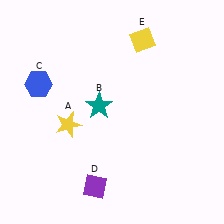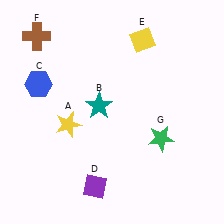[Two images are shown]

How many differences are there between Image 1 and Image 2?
There are 2 differences between the two images.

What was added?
A brown cross (F), a green star (G) were added in Image 2.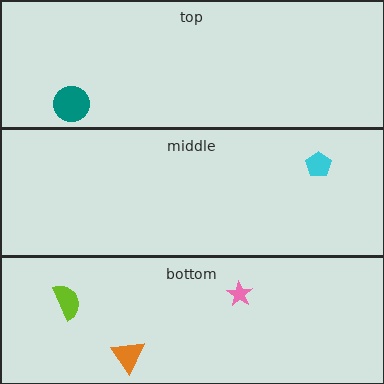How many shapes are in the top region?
1.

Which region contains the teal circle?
The top region.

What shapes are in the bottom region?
The lime semicircle, the orange triangle, the pink star.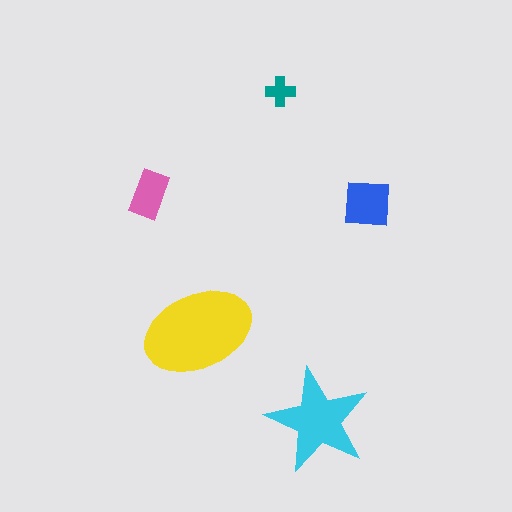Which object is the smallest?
The teal cross.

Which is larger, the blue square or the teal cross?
The blue square.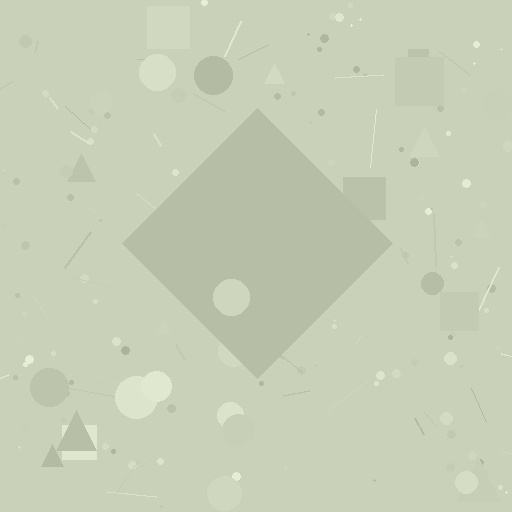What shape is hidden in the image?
A diamond is hidden in the image.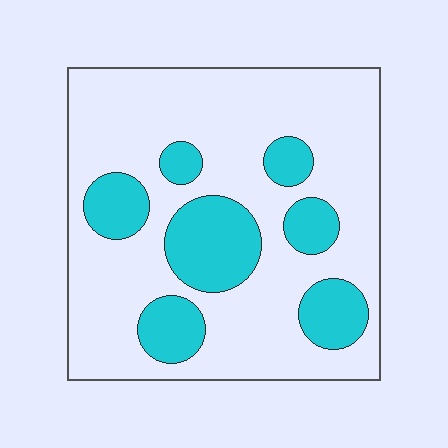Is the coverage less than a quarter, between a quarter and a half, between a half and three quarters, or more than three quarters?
Between a quarter and a half.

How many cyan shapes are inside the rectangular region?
7.